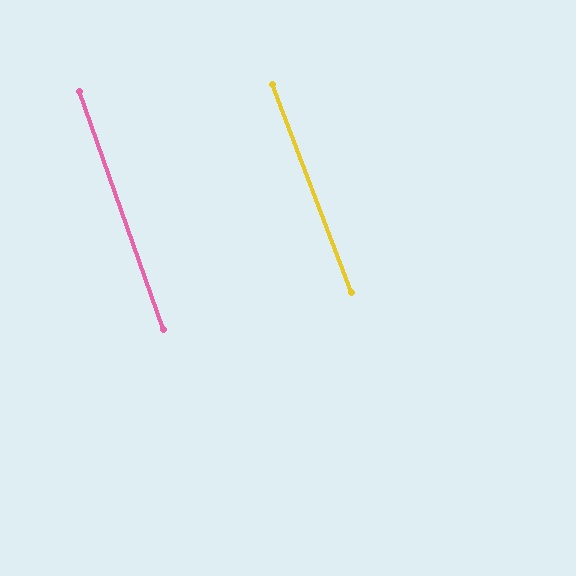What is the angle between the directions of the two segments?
Approximately 1 degree.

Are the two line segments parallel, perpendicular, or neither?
Parallel — their directions differ by only 1.4°.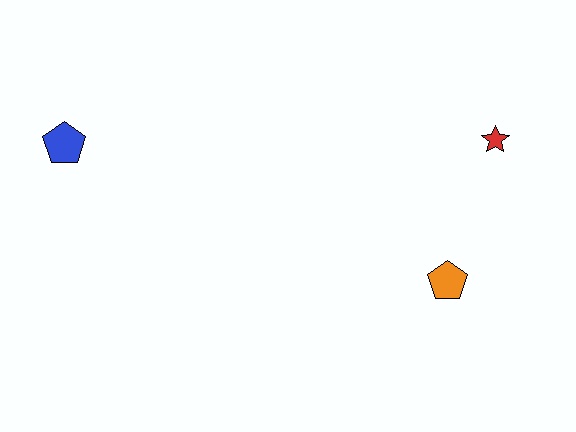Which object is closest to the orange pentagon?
The red star is closest to the orange pentagon.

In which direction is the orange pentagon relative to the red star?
The orange pentagon is below the red star.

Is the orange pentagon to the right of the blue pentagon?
Yes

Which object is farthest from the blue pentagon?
The red star is farthest from the blue pentagon.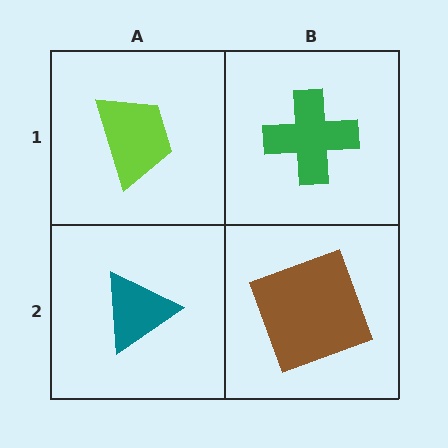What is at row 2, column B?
A brown square.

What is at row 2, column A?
A teal triangle.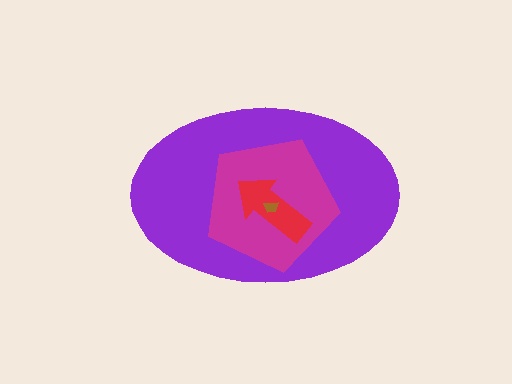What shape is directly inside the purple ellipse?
The magenta pentagon.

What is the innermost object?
The brown trapezoid.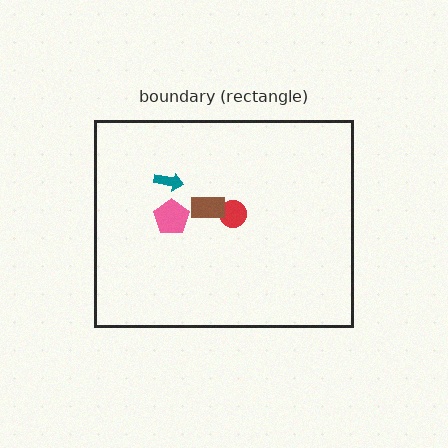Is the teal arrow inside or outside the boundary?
Inside.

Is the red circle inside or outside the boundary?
Inside.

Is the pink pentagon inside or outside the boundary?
Inside.